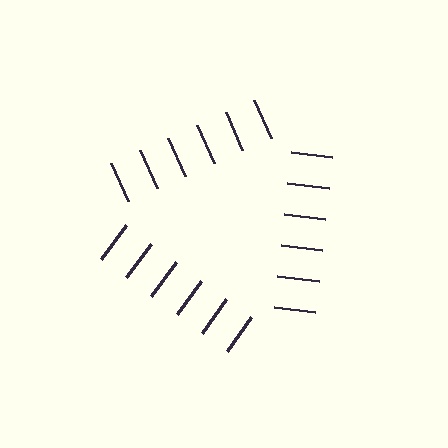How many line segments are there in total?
18 — 6 along each of the 3 edges.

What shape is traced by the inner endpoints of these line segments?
An illusory triangle — the line segments terminate on its edges but no continuous stroke is drawn.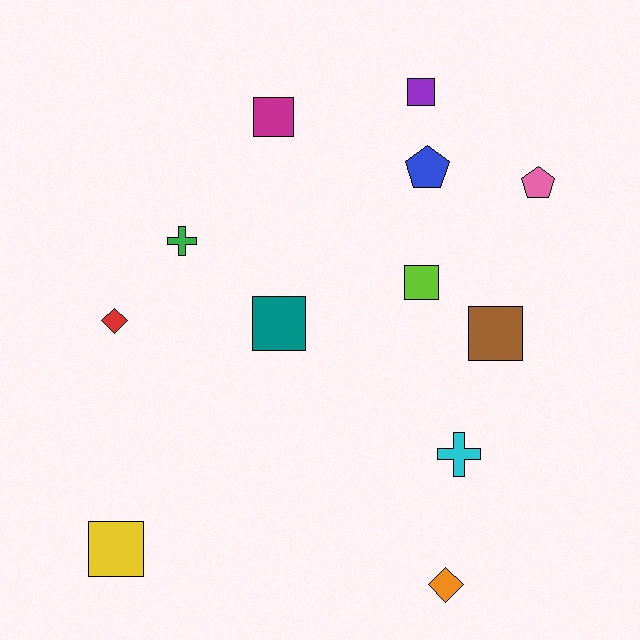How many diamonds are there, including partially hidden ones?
There are 2 diamonds.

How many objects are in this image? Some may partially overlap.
There are 12 objects.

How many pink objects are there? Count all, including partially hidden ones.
There is 1 pink object.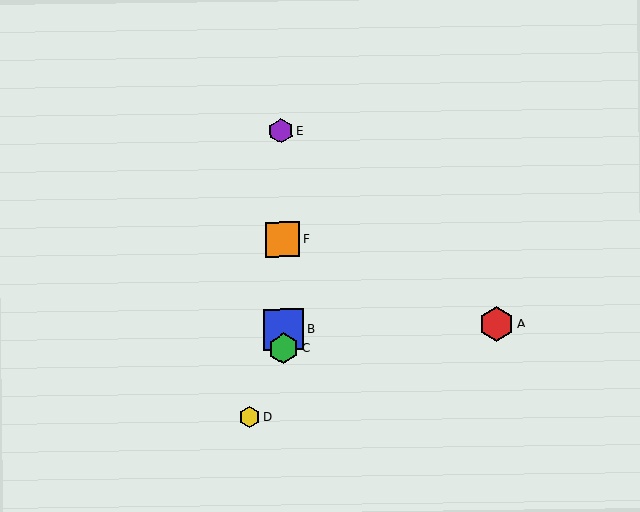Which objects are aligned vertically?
Objects B, C, E, F are aligned vertically.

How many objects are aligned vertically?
4 objects (B, C, E, F) are aligned vertically.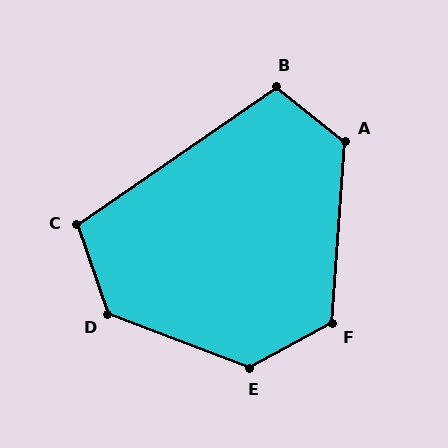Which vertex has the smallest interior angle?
C, at approximately 106 degrees.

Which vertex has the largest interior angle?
E, at approximately 130 degrees.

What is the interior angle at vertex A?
Approximately 124 degrees (obtuse).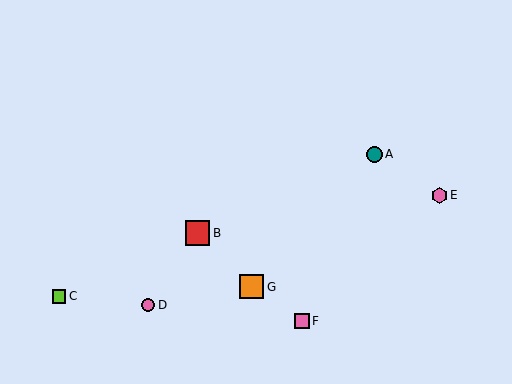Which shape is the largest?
The red square (labeled B) is the largest.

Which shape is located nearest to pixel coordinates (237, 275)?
The orange square (labeled G) at (252, 287) is nearest to that location.